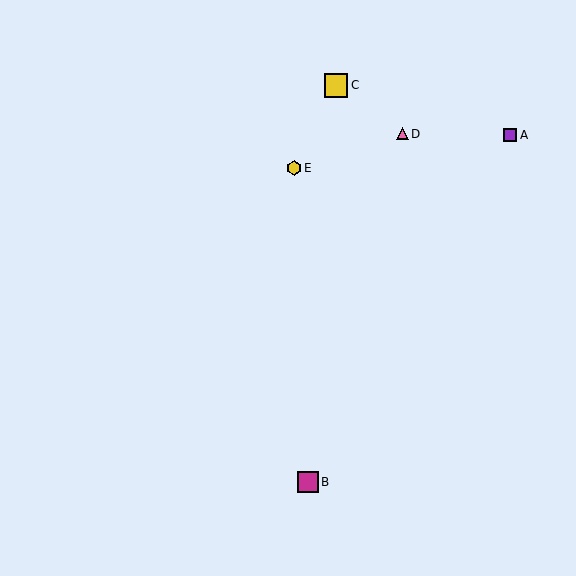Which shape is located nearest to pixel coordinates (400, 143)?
The pink triangle (labeled D) at (402, 134) is nearest to that location.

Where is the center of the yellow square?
The center of the yellow square is at (336, 85).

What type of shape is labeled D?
Shape D is a pink triangle.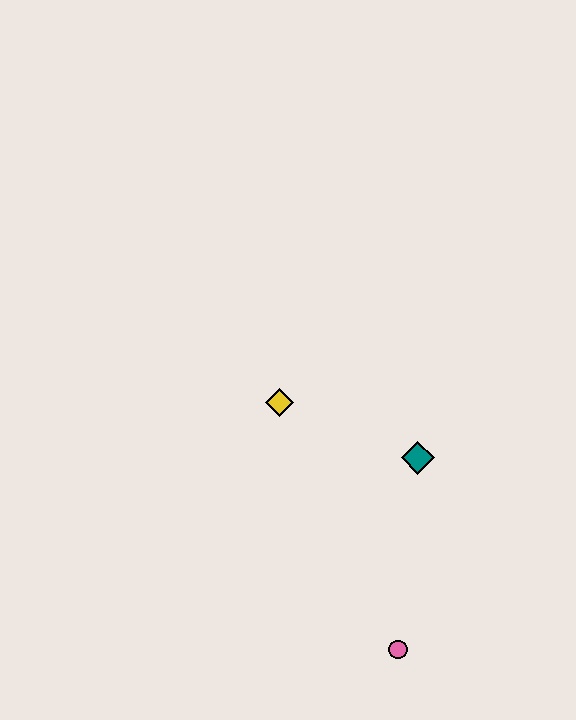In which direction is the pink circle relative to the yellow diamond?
The pink circle is below the yellow diamond.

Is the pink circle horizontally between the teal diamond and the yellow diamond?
Yes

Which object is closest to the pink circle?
The teal diamond is closest to the pink circle.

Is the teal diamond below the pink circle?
No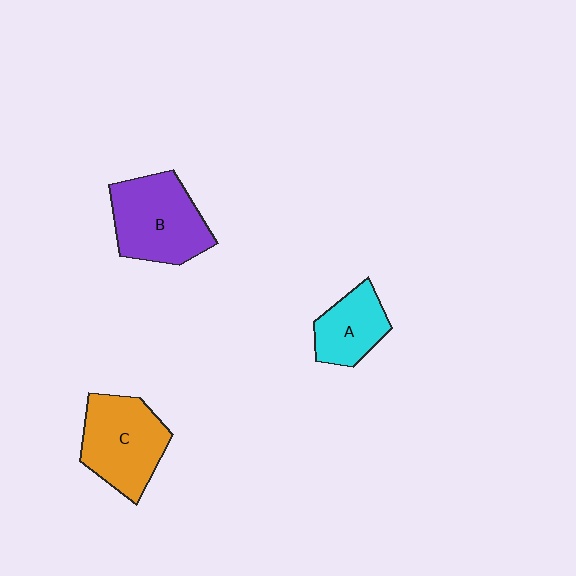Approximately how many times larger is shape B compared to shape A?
Approximately 1.6 times.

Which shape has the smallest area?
Shape A (cyan).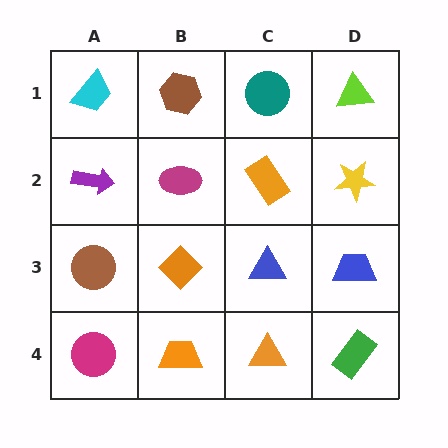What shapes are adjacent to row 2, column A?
A cyan trapezoid (row 1, column A), a brown circle (row 3, column A), a magenta ellipse (row 2, column B).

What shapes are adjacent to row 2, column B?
A brown hexagon (row 1, column B), an orange diamond (row 3, column B), a purple arrow (row 2, column A), an orange rectangle (row 2, column C).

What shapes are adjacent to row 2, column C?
A teal circle (row 1, column C), a blue triangle (row 3, column C), a magenta ellipse (row 2, column B), a yellow star (row 2, column D).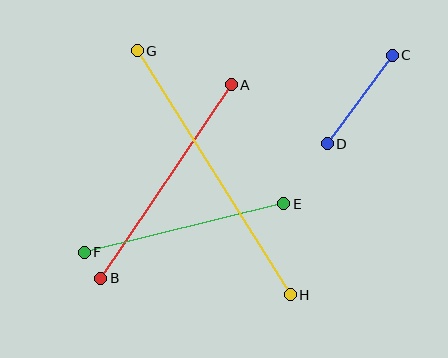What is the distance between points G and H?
The distance is approximately 288 pixels.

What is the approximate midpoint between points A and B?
The midpoint is at approximately (166, 182) pixels.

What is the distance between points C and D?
The distance is approximately 110 pixels.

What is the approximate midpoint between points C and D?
The midpoint is at approximately (360, 99) pixels.